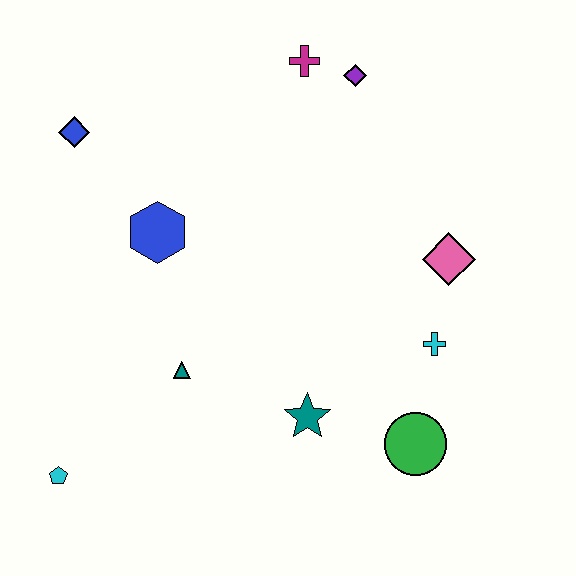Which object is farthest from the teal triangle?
The purple diamond is farthest from the teal triangle.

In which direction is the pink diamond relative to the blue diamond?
The pink diamond is to the right of the blue diamond.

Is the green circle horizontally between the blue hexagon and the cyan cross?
Yes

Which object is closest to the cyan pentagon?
The teal triangle is closest to the cyan pentagon.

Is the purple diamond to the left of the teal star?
No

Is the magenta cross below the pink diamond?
No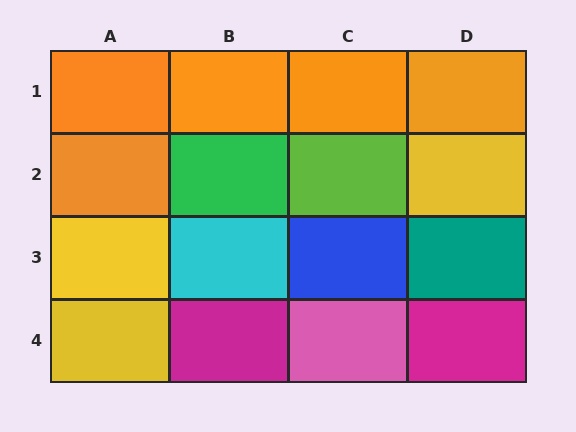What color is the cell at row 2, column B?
Green.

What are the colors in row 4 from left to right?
Yellow, magenta, pink, magenta.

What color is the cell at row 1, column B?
Orange.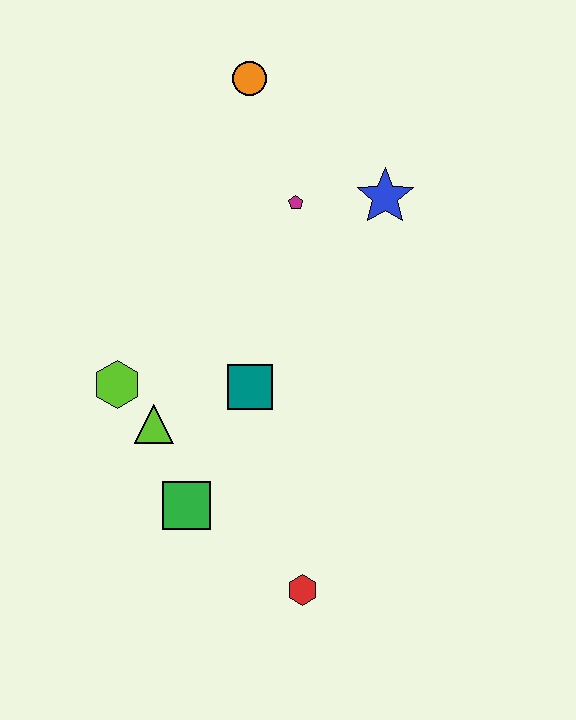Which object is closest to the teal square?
The lime triangle is closest to the teal square.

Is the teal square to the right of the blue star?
No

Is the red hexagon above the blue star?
No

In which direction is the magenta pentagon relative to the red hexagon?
The magenta pentagon is above the red hexagon.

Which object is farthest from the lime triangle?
The orange circle is farthest from the lime triangle.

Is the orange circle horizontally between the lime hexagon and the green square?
No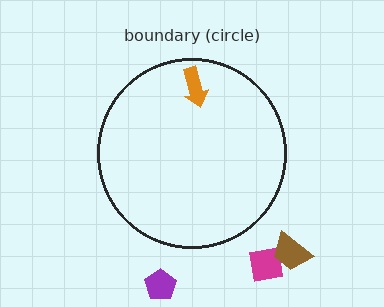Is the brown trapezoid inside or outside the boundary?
Outside.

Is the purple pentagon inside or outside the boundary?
Outside.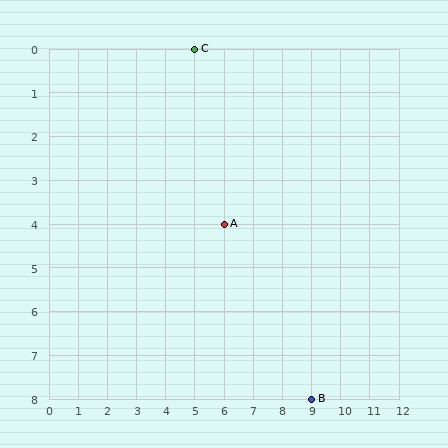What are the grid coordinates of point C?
Point C is at grid coordinates (5, 0).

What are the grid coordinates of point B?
Point B is at grid coordinates (9, 8).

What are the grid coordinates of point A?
Point A is at grid coordinates (6, 4).